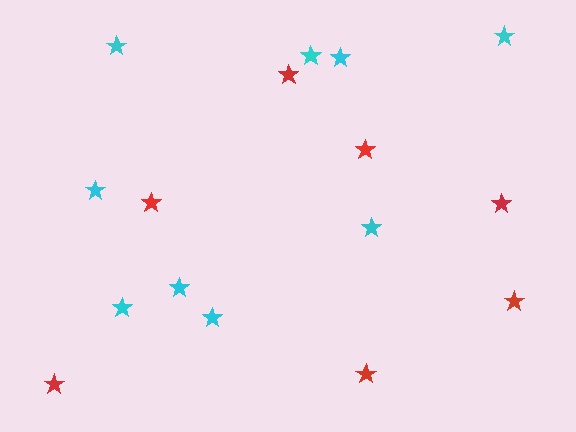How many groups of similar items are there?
There are 2 groups: one group of cyan stars (9) and one group of red stars (7).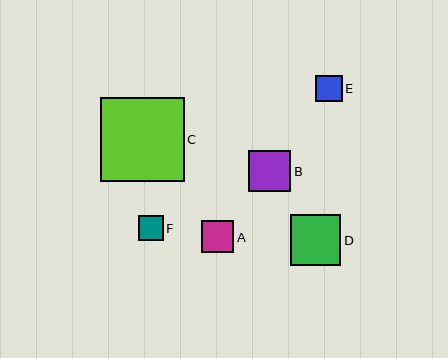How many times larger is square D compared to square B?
Square D is approximately 1.2 times the size of square B.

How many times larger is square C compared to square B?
Square C is approximately 2.0 times the size of square B.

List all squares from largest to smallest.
From largest to smallest: C, D, B, A, E, F.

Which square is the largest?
Square C is the largest with a size of approximately 84 pixels.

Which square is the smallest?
Square F is the smallest with a size of approximately 25 pixels.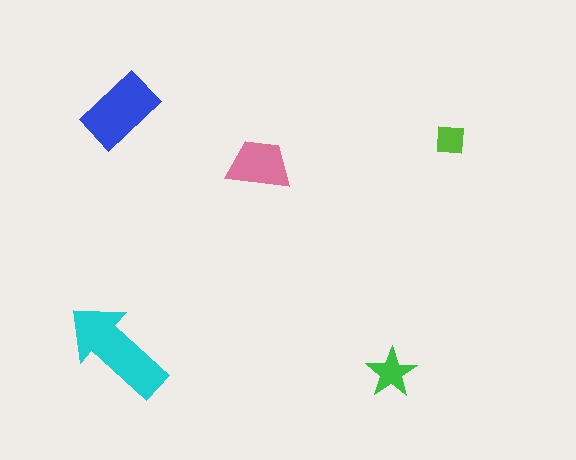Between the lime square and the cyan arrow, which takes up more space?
The cyan arrow.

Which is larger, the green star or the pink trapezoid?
The pink trapezoid.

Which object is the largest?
The cyan arrow.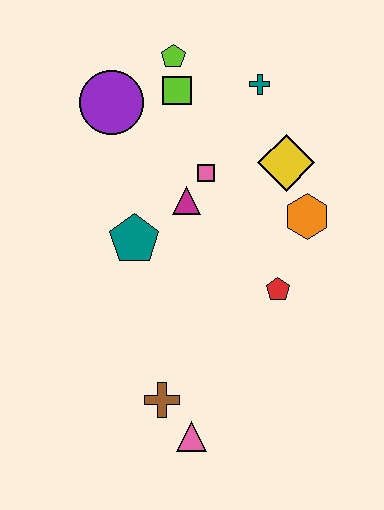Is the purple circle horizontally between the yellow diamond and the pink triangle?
No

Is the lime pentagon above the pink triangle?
Yes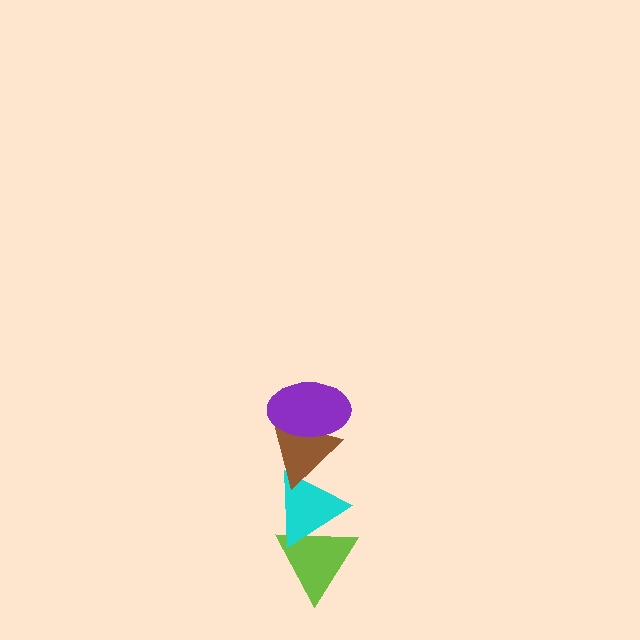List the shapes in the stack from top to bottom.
From top to bottom: the purple ellipse, the brown triangle, the cyan triangle, the lime triangle.